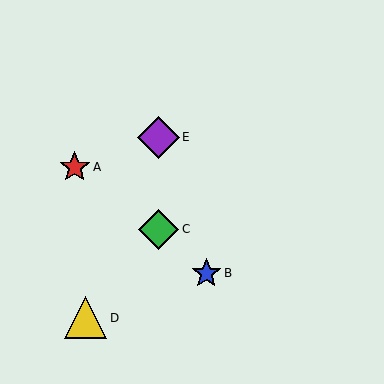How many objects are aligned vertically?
2 objects (C, E) are aligned vertically.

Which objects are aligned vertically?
Objects C, E are aligned vertically.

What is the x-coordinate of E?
Object E is at x≈158.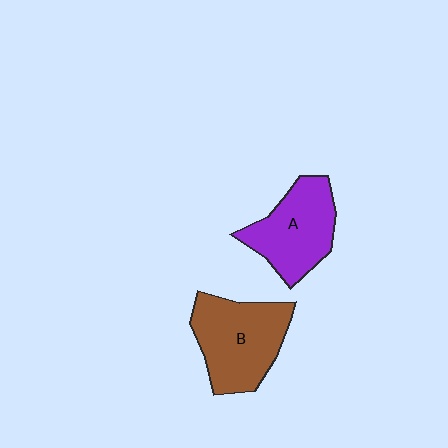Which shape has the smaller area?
Shape A (purple).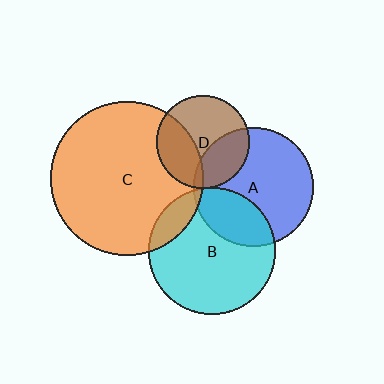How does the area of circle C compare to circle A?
Approximately 1.7 times.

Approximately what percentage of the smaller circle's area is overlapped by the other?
Approximately 30%.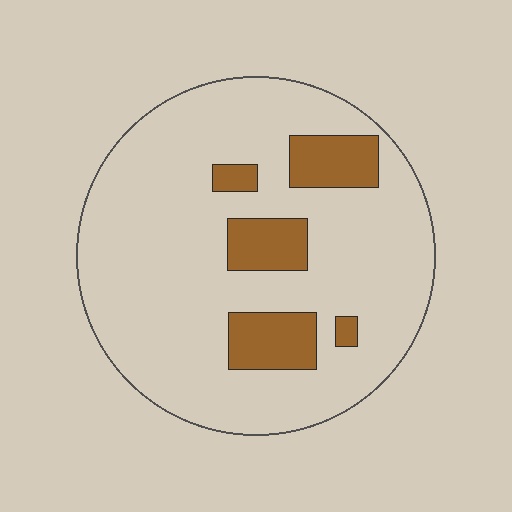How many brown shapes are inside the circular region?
5.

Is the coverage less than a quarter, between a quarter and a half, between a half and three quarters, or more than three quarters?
Less than a quarter.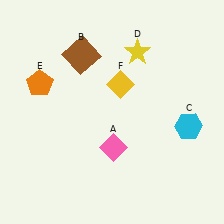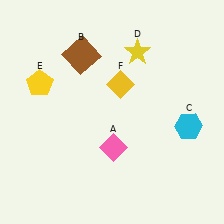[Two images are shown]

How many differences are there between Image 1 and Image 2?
There is 1 difference between the two images.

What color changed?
The pentagon (E) changed from orange in Image 1 to yellow in Image 2.